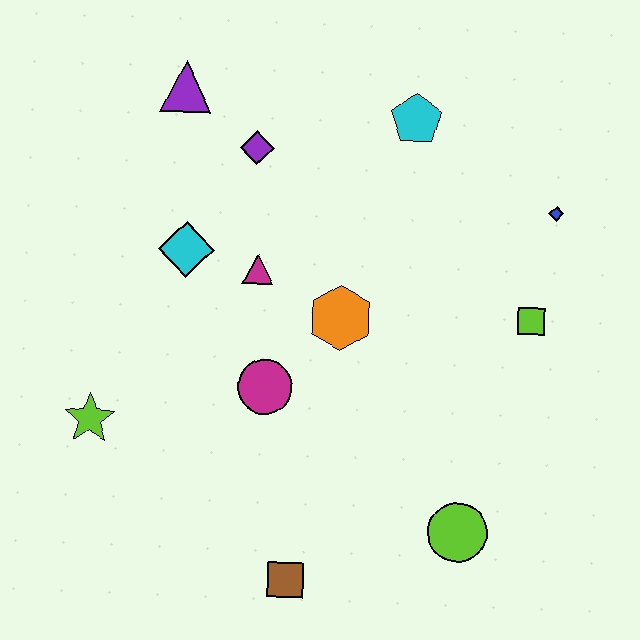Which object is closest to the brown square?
The lime circle is closest to the brown square.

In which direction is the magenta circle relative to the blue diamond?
The magenta circle is to the left of the blue diamond.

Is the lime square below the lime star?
No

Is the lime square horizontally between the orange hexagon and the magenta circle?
No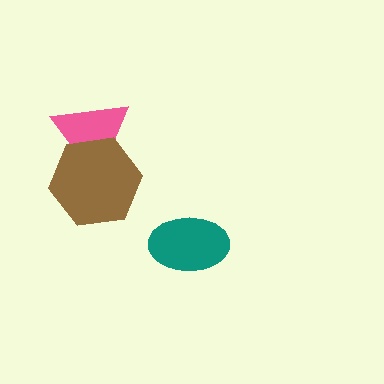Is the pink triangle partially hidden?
Yes, it is partially covered by another shape.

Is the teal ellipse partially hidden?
No, no other shape covers it.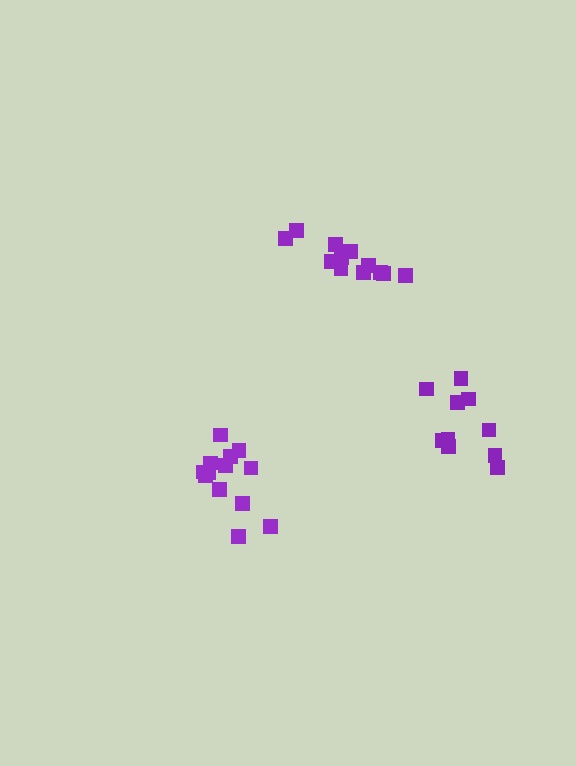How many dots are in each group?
Group 1: 13 dots, Group 2: 10 dots, Group 3: 12 dots (35 total).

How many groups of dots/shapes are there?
There are 3 groups.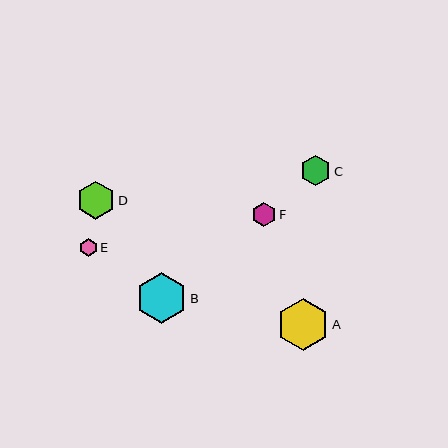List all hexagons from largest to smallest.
From largest to smallest: A, B, D, C, F, E.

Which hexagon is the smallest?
Hexagon E is the smallest with a size of approximately 18 pixels.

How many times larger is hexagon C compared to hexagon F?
Hexagon C is approximately 1.3 times the size of hexagon F.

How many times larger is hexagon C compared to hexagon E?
Hexagon C is approximately 1.7 times the size of hexagon E.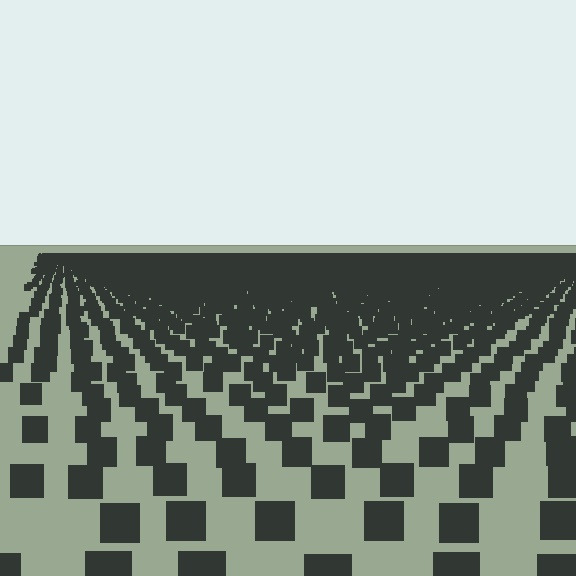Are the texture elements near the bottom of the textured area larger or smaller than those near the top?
Larger. Near the bottom, elements are closer to the viewer and appear at a bigger on-screen size.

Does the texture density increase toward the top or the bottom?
Density increases toward the top.